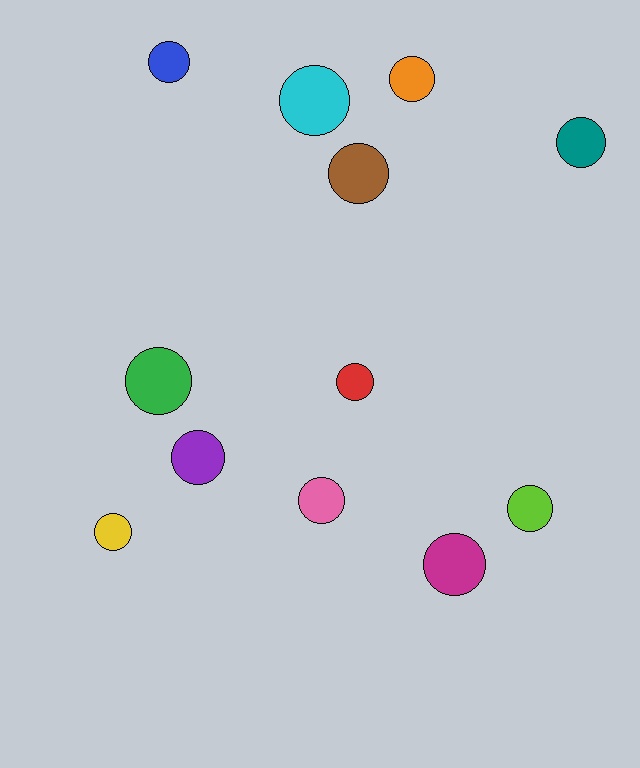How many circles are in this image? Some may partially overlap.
There are 12 circles.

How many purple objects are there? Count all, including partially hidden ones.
There is 1 purple object.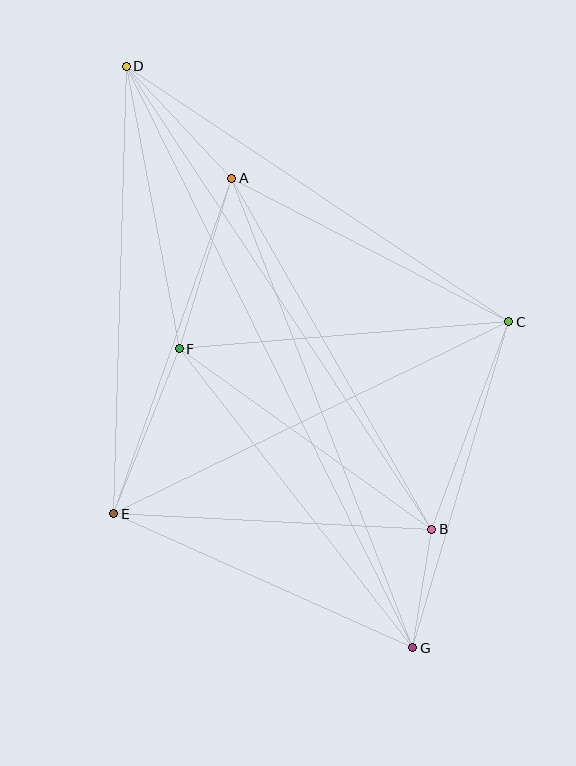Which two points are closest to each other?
Points B and G are closest to each other.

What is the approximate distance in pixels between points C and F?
The distance between C and F is approximately 330 pixels.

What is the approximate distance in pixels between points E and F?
The distance between E and F is approximately 178 pixels.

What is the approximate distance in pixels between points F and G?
The distance between F and G is approximately 379 pixels.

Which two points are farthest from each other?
Points D and G are farthest from each other.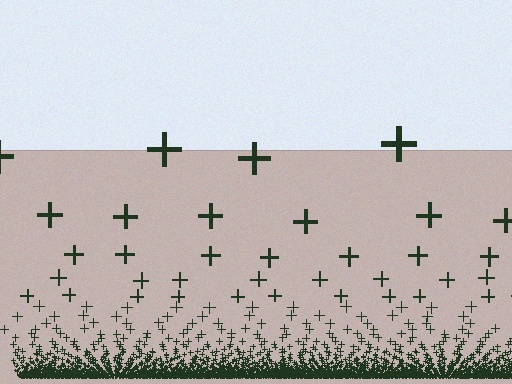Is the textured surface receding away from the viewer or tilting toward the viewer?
The surface appears to tilt toward the viewer. Texture elements get larger and sparser toward the top.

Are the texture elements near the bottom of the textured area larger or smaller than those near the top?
Smaller. The gradient is inverted — elements near the bottom are smaller and denser.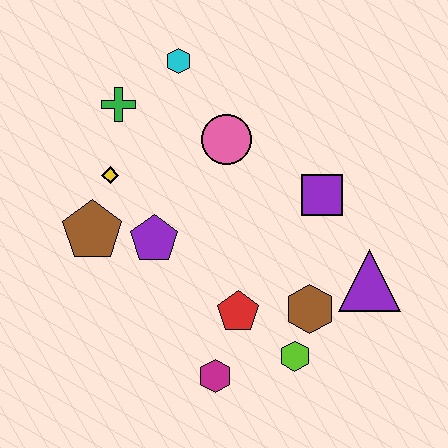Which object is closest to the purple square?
The purple triangle is closest to the purple square.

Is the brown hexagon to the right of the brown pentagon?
Yes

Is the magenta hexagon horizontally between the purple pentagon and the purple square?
Yes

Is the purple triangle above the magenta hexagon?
Yes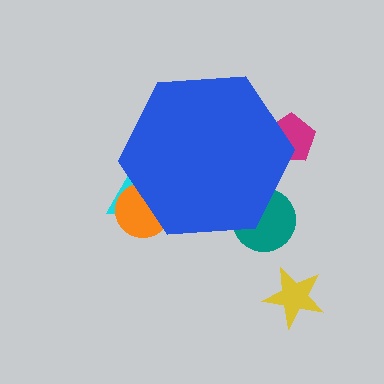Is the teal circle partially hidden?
Yes, the teal circle is partially hidden behind the blue hexagon.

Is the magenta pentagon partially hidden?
Yes, the magenta pentagon is partially hidden behind the blue hexagon.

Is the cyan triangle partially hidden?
Yes, the cyan triangle is partially hidden behind the blue hexagon.